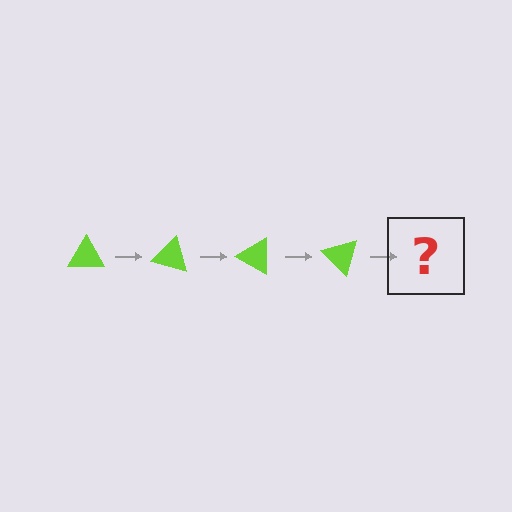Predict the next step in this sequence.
The next step is a lime triangle rotated 60 degrees.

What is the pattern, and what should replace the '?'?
The pattern is that the triangle rotates 15 degrees each step. The '?' should be a lime triangle rotated 60 degrees.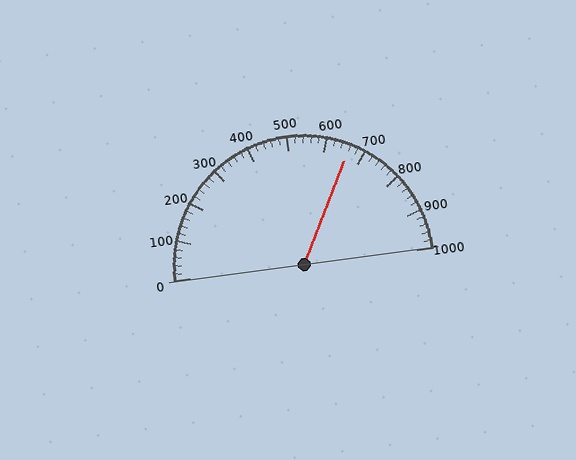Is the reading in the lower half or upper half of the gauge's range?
The reading is in the upper half of the range (0 to 1000).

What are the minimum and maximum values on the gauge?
The gauge ranges from 0 to 1000.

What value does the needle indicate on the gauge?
The needle indicates approximately 660.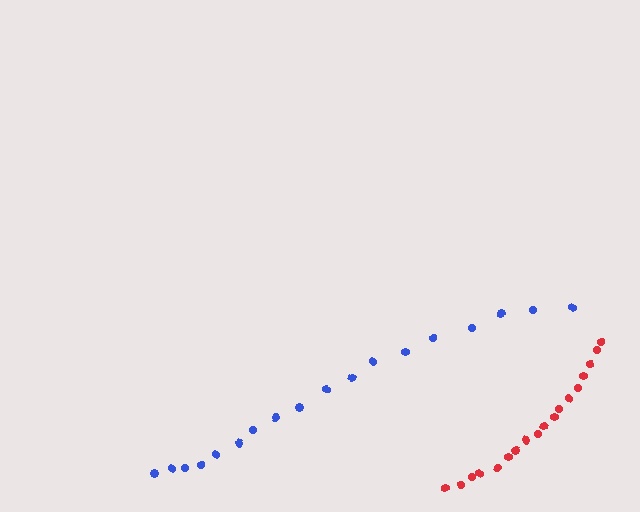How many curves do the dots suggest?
There are 2 distinct paths.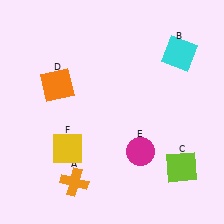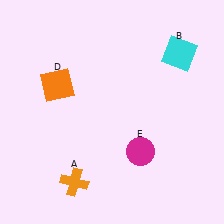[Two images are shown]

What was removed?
The lime square (C), the yellow square (F) were removed in Image 2.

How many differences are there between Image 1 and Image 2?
There are 2 differences between the two images.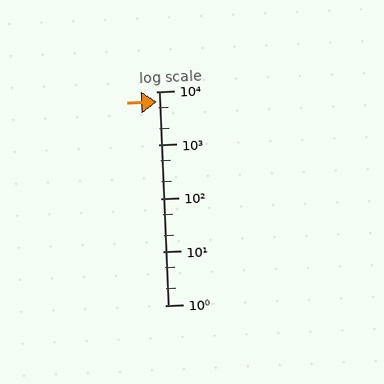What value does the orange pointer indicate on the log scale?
The pointer indicates approximately 6300.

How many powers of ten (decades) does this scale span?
The scale spans 4 decades, from 1 to 10000.